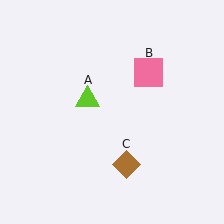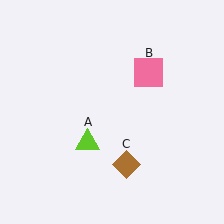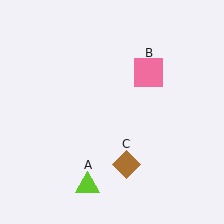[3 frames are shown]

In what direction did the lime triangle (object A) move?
The lime triangle (object A) moved down.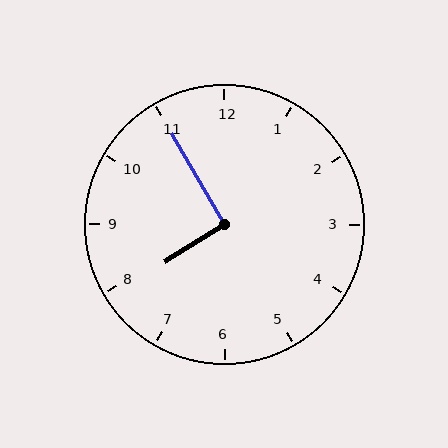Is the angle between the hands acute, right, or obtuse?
It is right.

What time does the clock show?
7:55.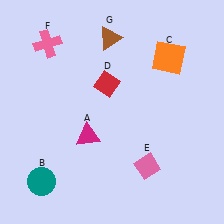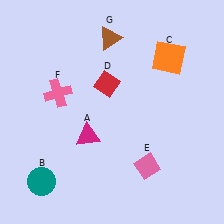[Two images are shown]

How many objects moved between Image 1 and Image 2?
1 object moved between the two images.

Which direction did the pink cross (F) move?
The pink cross (F) moved down.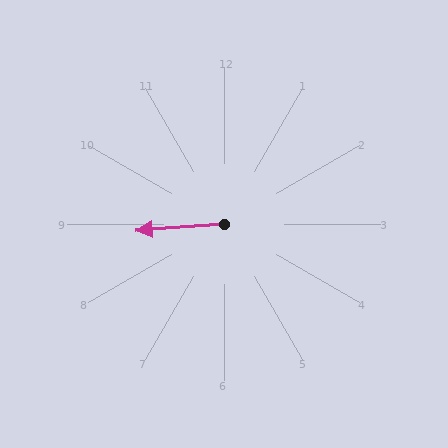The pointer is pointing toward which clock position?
Roughly 9 o'clock.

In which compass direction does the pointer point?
West.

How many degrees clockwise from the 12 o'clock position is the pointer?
Approximately 266 degrees.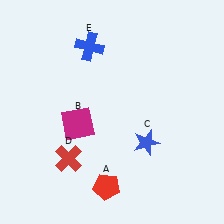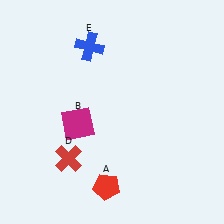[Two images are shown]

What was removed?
The blue star (C) was removed in Image 2.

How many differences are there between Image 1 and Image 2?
There is 1 difference between the two images.